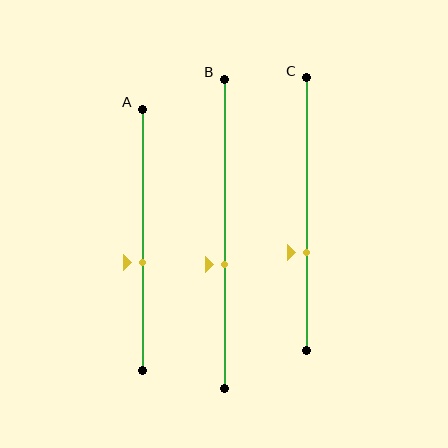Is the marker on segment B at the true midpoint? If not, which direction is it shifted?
No, the marker on segment B is shifted downward by about 10% of the segment length.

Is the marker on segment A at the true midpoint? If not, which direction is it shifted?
No, the marker on segment A is shifted downward by about 9% of the segment length.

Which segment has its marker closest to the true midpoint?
Segment A has its marker closest to the true midpoint.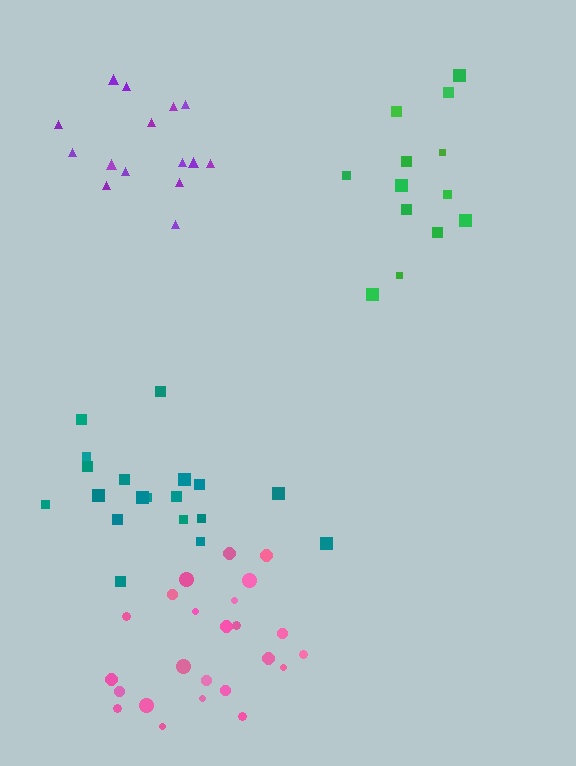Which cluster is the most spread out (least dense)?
Green.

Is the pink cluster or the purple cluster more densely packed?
Pink.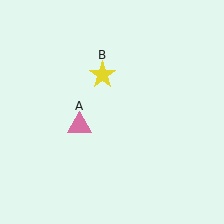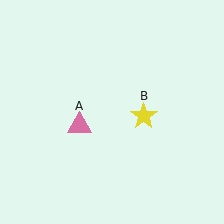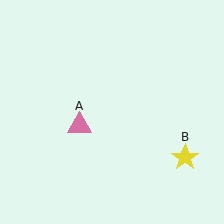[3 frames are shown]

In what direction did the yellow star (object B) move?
The yellow star (object B) moved down and to the right.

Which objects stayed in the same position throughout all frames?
Pink triangle (object A) remained stationary.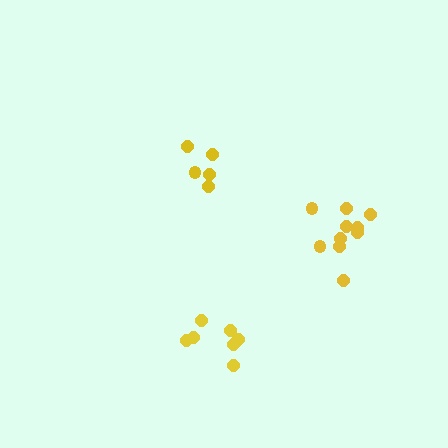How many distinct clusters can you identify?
There are 3 distinct clusters.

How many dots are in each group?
Group 1: 5 dots, Group 2: 7 dots, Group 3: 10 dots (22 total).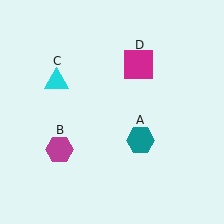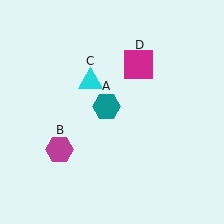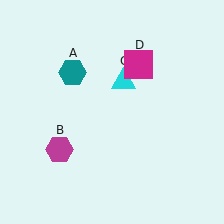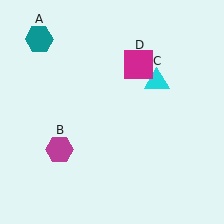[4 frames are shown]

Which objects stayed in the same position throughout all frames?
Magenta hexagon (object B) and magenta square (object D) remained stationary.